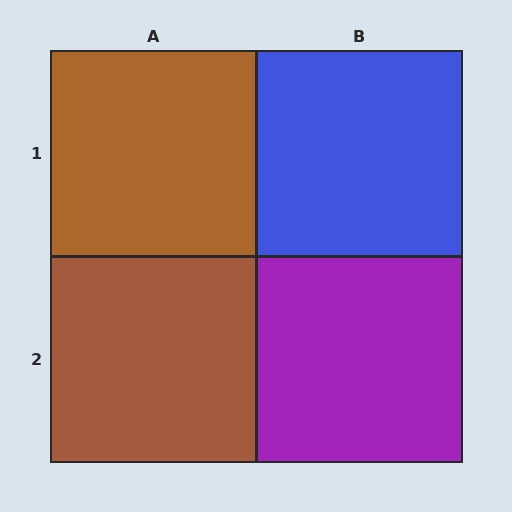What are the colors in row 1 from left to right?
Brown, blue.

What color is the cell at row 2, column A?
Brown.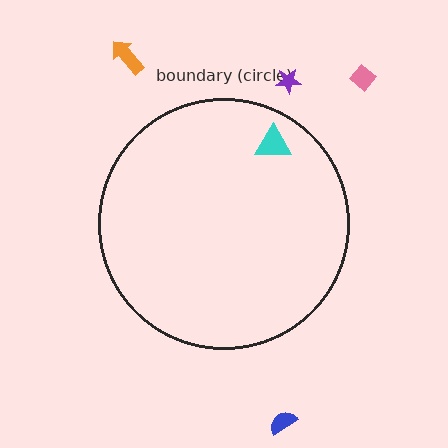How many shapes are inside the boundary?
1 inside, 4 outside.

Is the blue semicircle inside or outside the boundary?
Outside.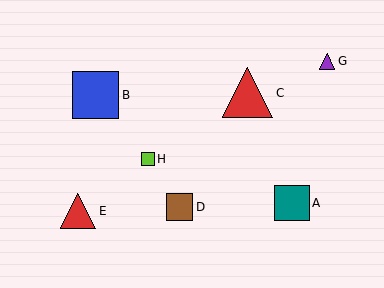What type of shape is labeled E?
Shape E is a red triangle.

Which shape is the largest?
The red triangle (labeled C) is the largest.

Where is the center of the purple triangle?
The center of the purple triangle is at (327, 61).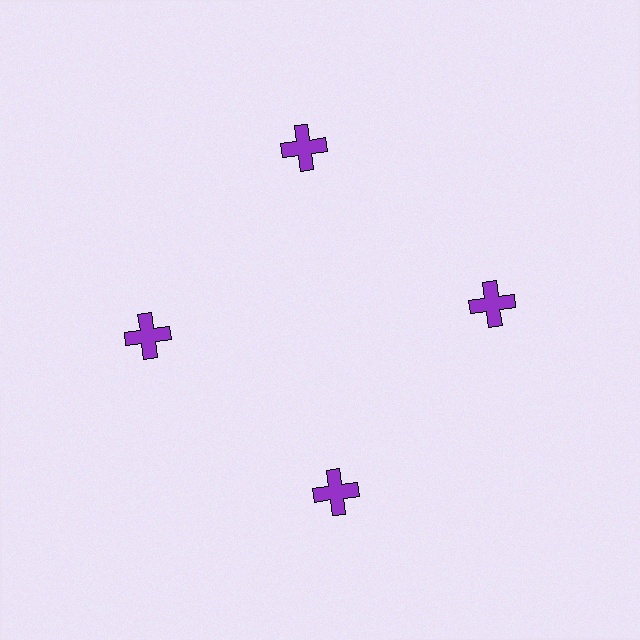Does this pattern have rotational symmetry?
Yes, this pattern has 4-fold rotational symmetry. It looks the same after rotating 90 degrees around the center.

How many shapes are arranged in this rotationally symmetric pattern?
There are 4 shapes, arranged in 4 groups of 1.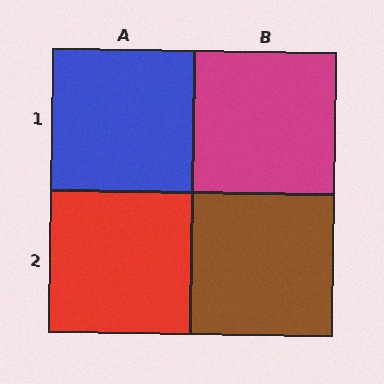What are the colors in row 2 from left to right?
Red, brown.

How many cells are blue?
1 cell is blue.